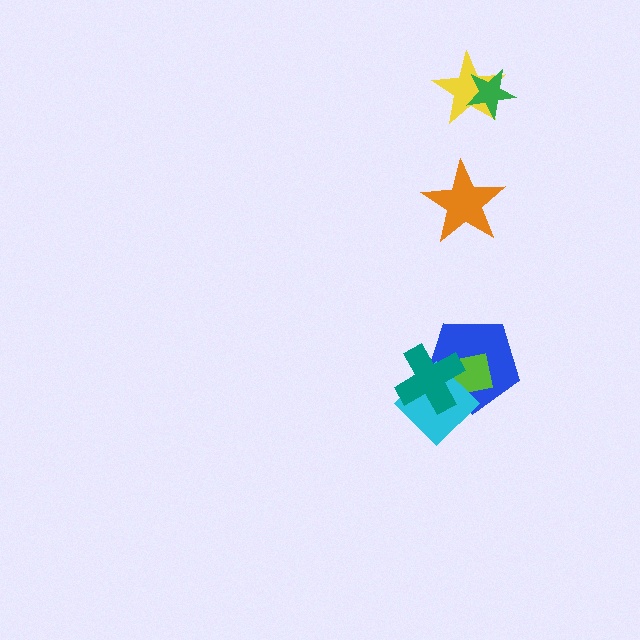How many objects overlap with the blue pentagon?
3 objects overlap with the blue pentagon.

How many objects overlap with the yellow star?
1 object overlaps with the yellow star.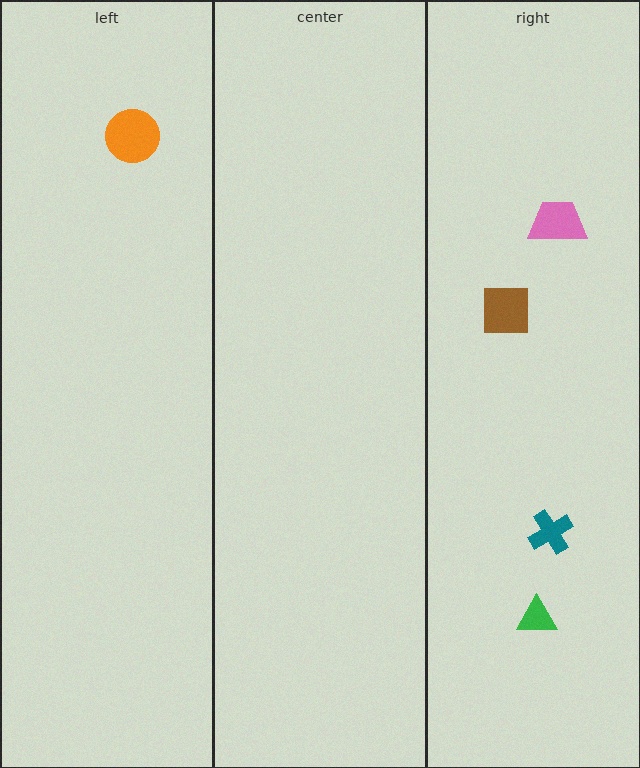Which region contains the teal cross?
The right region.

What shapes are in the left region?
The orange circle.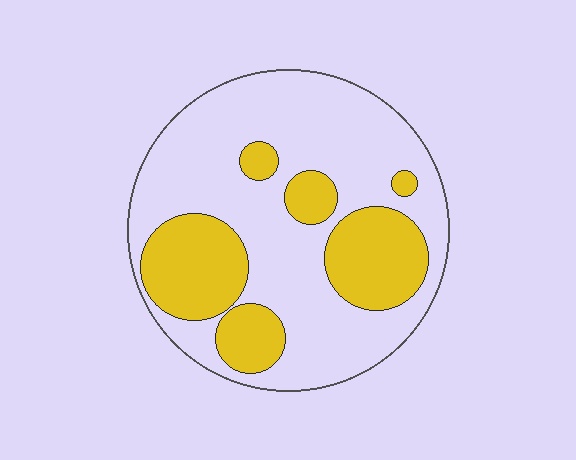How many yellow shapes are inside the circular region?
6.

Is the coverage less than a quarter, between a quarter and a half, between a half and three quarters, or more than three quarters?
Between a quarter and a half.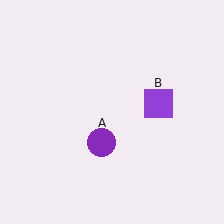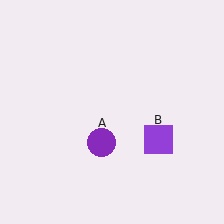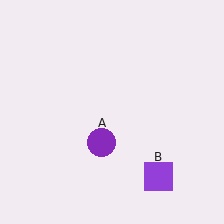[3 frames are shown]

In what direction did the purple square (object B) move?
The purple square (object B) moved down.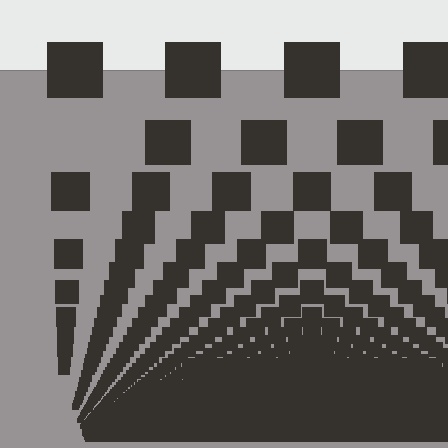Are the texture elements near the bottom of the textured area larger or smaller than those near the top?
Smaller. The gradient is inverted — elements near the bottom are smaller and denser.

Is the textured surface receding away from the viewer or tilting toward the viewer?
The surface appears to tilt toward the viewer. Texture elements get larger and sparser toward the top.